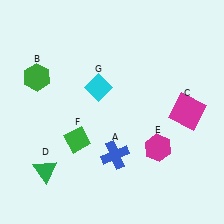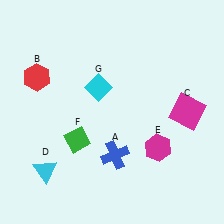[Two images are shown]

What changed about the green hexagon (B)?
In Image 1, B is green. In Image 2, it changed to red.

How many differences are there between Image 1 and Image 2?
There are 2 differences between the two images.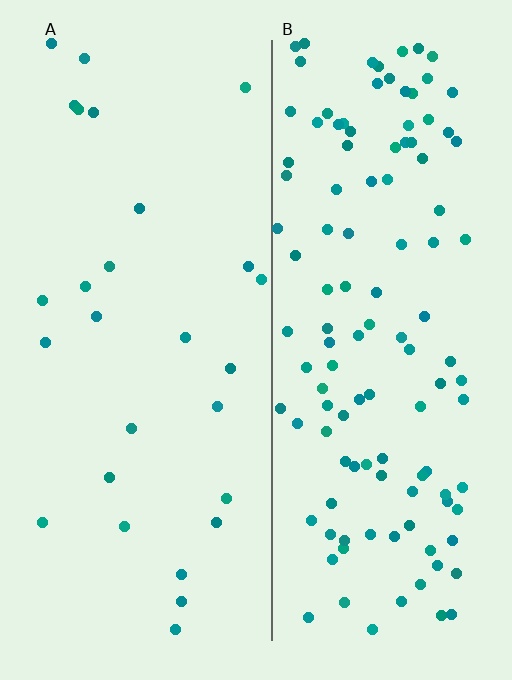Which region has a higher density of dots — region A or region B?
B (the right).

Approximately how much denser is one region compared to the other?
Approximately 4.5× — region B over region A.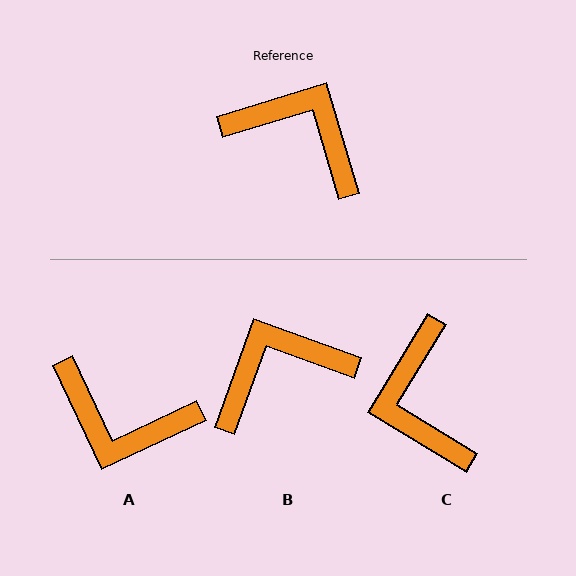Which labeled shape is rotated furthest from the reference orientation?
A, about 172 degrees away.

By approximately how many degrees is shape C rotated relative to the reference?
Approximately 132 degrees counter-clockwise.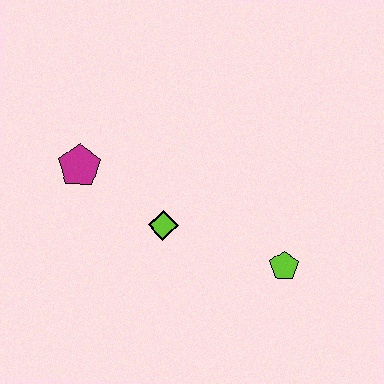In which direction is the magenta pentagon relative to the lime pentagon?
The magenta pentagon is to the left of the lime pentagon.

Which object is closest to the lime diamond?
The magenta pentagon is closest to the lime diamond.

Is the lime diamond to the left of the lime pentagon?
Yes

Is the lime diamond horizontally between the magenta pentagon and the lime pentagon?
Yes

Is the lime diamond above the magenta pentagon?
No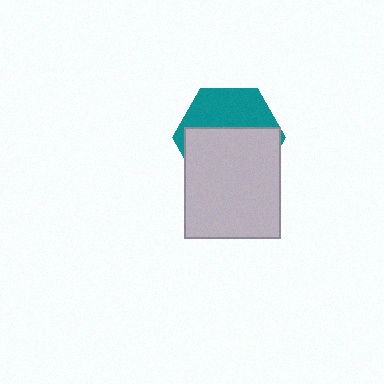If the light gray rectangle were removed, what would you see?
You would see the complete teal hexagon.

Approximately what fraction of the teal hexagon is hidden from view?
Roughly 60% of the teal hexagon is hidden behind the light gray rectangle.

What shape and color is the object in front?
The object in front is a light gray rectangle.